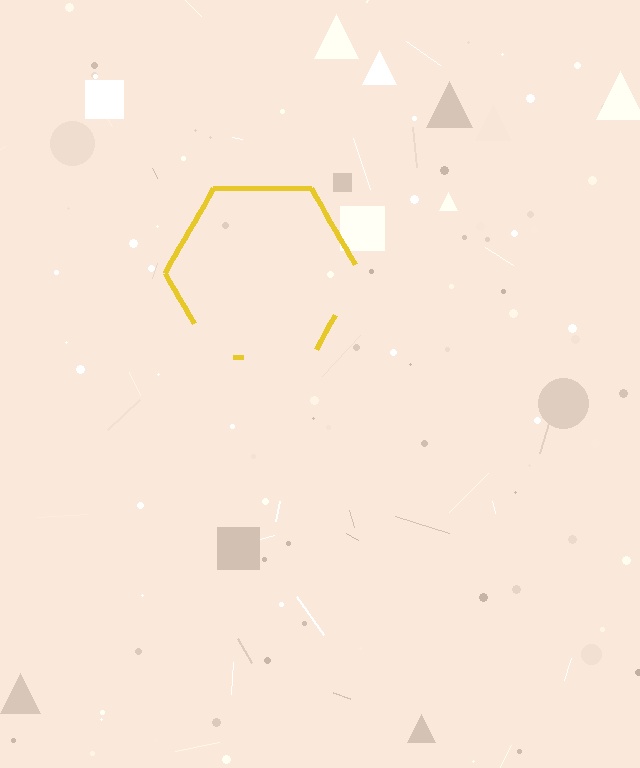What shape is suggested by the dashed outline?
The dashed outline suggests a hexagon.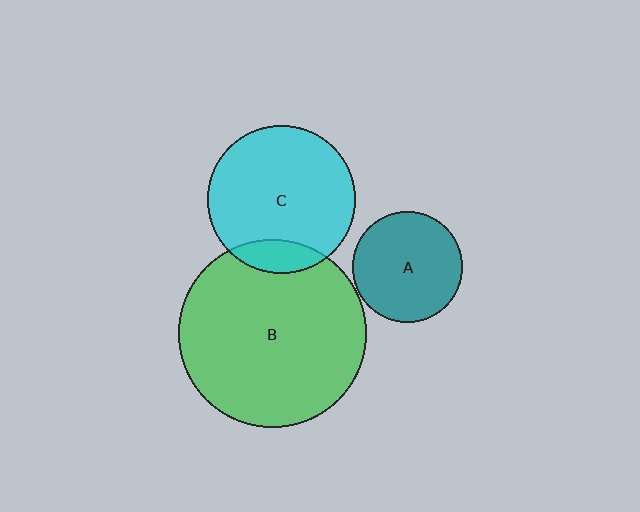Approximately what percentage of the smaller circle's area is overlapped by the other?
Approximately 15%.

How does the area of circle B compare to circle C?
Approximately 1.6 times.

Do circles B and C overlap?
Yes.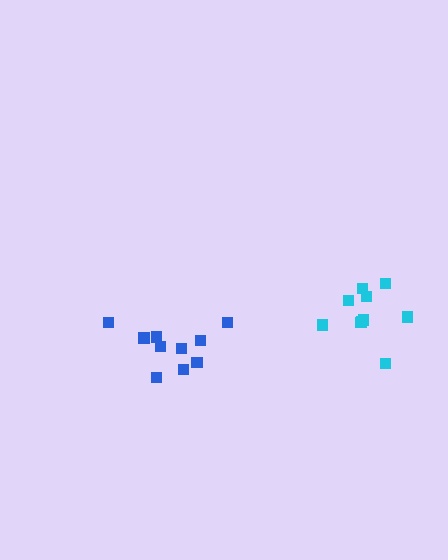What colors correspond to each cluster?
The clusters are colored: blue, cyan.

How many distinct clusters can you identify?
There are 2 distinct clusters.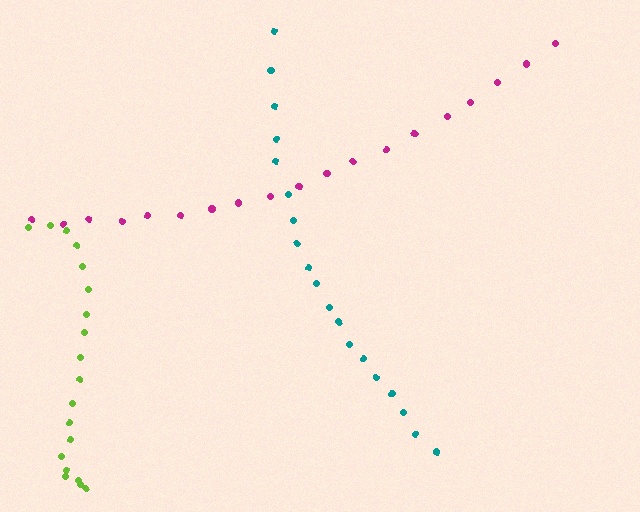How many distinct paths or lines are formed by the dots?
There are 3 distinct paths.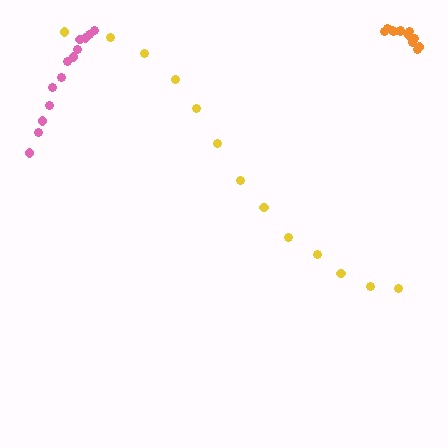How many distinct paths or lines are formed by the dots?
There are 3 distinct paths.